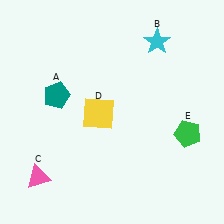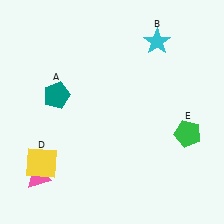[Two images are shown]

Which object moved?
The yellow square (D) moved left.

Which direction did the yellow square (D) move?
The yellow square (D) moved left.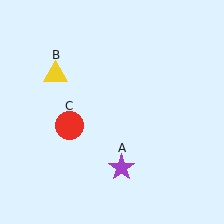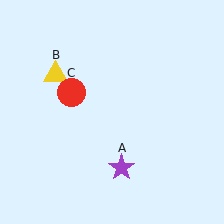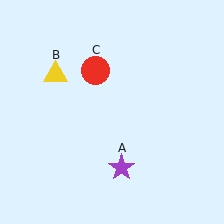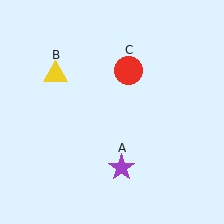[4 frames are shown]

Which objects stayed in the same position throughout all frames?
Purple star (object A) and yellow triangle (object B) remained stationary.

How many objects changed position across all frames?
1 object changed position: red circle (object C).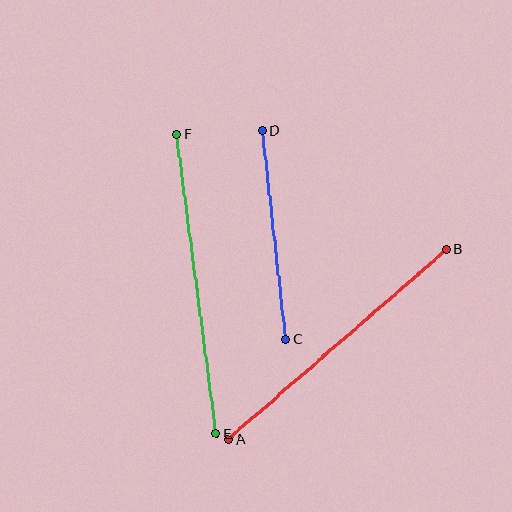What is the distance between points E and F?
The distance is approximately 302 pixels.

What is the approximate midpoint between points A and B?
The midpoint is at approximately (337, 344) pixels.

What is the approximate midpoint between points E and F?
The midpoint is at approximately (196, 284) pixels.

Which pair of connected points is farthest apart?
Points E and F are farthest apart.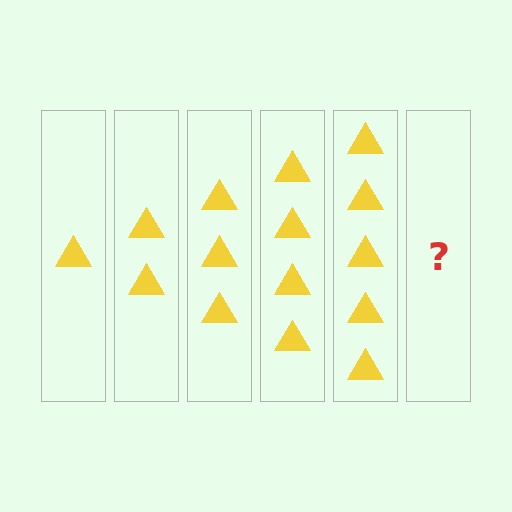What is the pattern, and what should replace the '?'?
The pattern is that each step adds one more triangle. The '?' should be 6 triangles.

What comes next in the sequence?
The next element should be 6 triangles.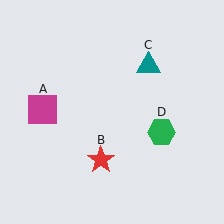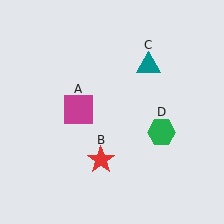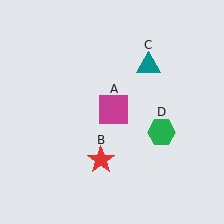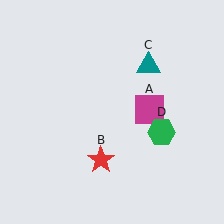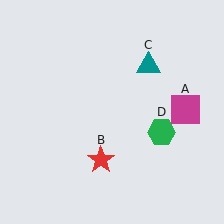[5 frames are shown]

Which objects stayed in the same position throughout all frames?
Red star (object B) and teal triangle (object C) and green hexagon (object D) remained stationary.